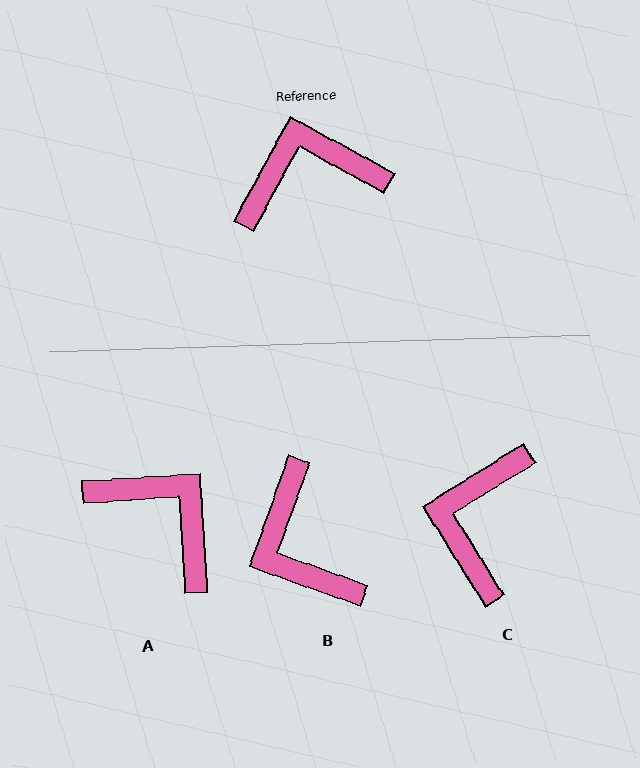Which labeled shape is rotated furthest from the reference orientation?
B, about 99 degrees away.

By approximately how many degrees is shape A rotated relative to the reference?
Approximately 58 degrees clockwise.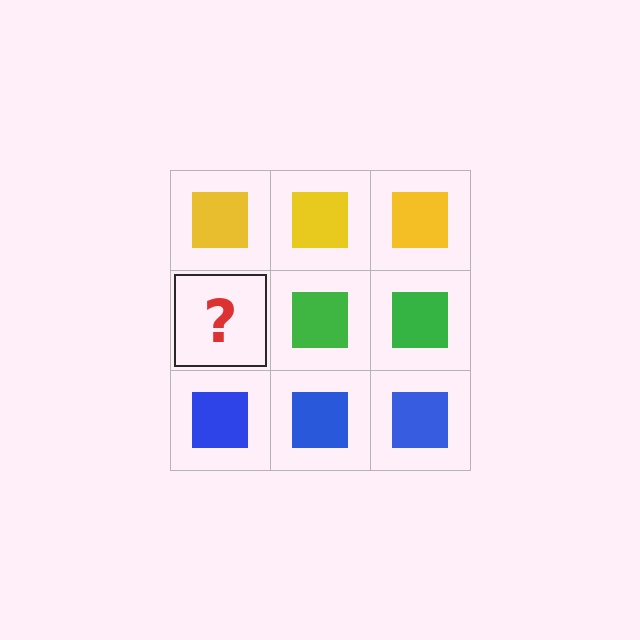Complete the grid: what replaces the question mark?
The question mark should be replaced with a green square.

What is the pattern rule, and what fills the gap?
The rule is that each row has a consistent color. The gap should be filled with a green square.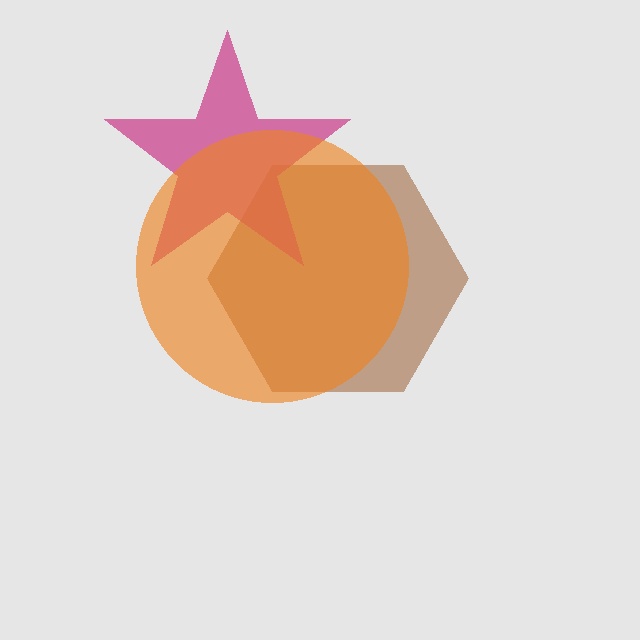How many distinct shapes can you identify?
There are 3 distinct shapes: a brown hexagon, a magenta star, an orange circle.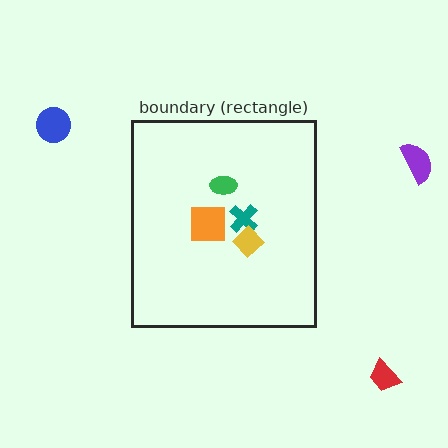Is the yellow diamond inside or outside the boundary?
Inside.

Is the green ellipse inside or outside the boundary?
Inside.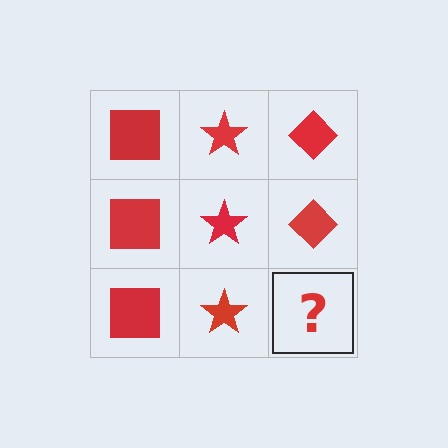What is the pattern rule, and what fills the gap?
The rule is that each column has a consistent shape. The gap should be filled with a red diamond.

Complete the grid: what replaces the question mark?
The question mark should be replaced with a red diamond.